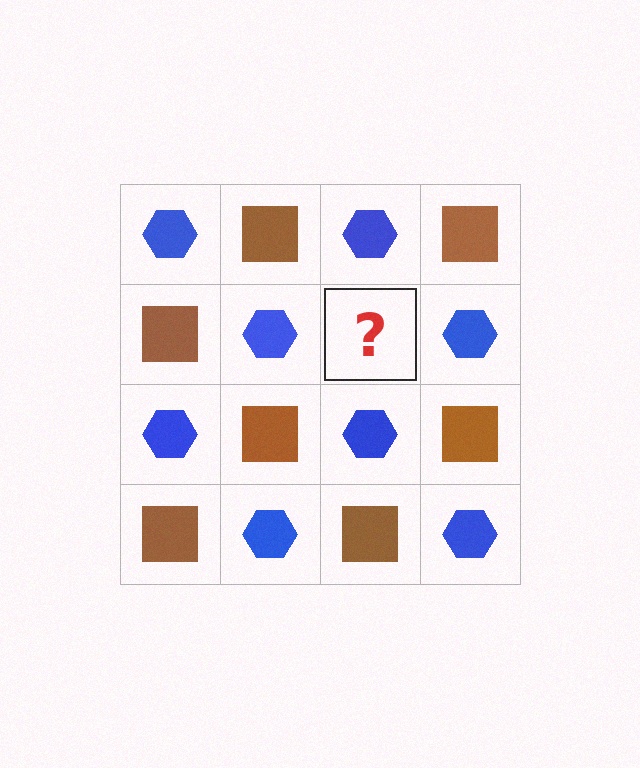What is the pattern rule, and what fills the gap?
The rule is that it alternates blue hexagon and brown square in a checkerboard pattern. The gap should be filled with a brown square.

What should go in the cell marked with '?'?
The missing cell should contain a brown square.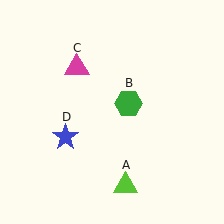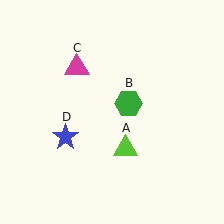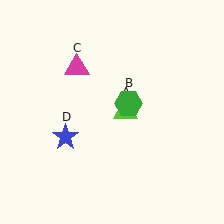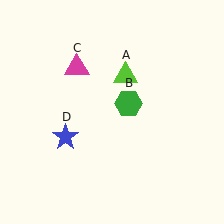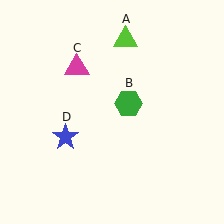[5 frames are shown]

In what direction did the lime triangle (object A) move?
The lime triangle (object A) moved up.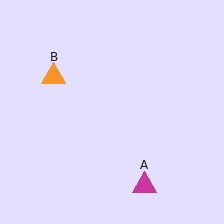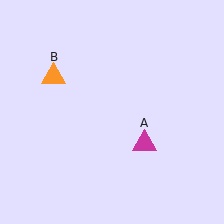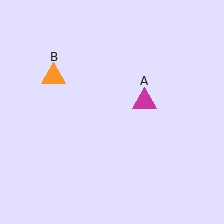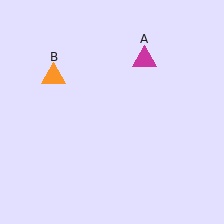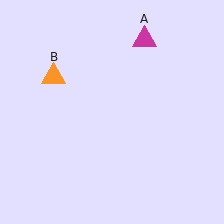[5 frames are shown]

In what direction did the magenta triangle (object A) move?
The magenta triangle (object A) moved up.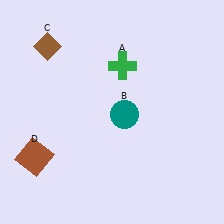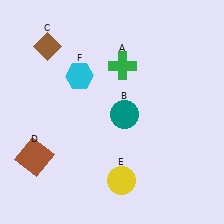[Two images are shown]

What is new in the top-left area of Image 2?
A cyan hexagon (F) was added in the top-left area of Image 2.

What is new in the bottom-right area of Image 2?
A yellow circle (E) was added in the bottom-right area of Image 2.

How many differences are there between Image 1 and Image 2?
There are 2 differences between the two images.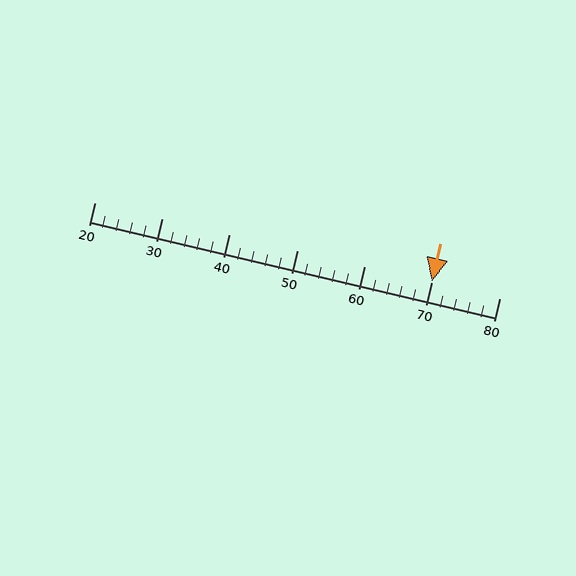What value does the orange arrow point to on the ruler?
The orange arrow points to approximately 70.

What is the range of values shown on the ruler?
The ruler shows values from 20 to 80.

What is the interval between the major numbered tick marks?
The major tick marks are spaced 10 units apart.